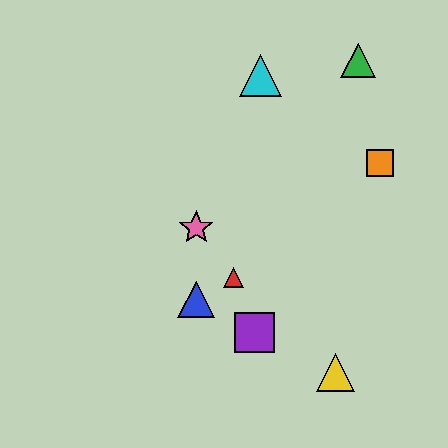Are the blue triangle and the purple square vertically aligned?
No, the blue triangle is at x≈196 and the purple square is at x≈255.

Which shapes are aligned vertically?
The blue triangle, the pink star are aligned vertically.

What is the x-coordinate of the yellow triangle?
The yellow triangle is at x≈335.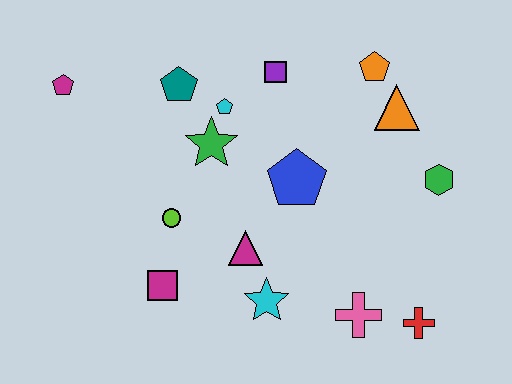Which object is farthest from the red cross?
The magenta pentagon is farthest from the red cross.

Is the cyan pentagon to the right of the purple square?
No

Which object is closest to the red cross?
The pink cross is closest to the red cross.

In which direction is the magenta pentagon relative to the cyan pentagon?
The magenta pentagon is to the left of the cyan pentagon.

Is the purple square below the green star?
No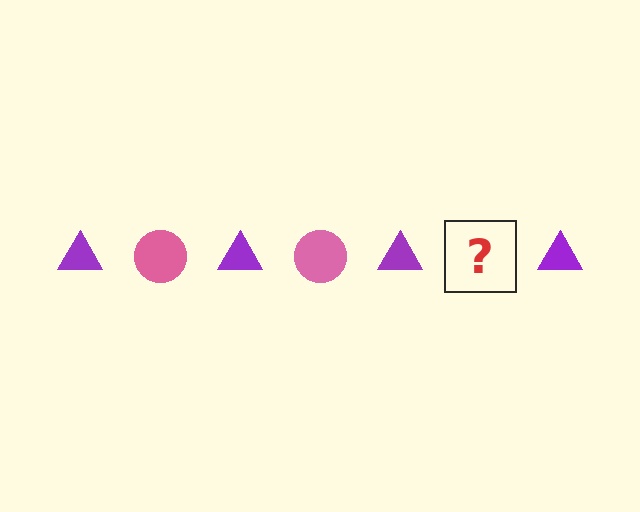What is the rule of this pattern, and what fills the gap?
The rule is that the pattern alternates between purple triangle and pink circle. The gap should be filled with a pink circle.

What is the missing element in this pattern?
The missing element is a pink circle.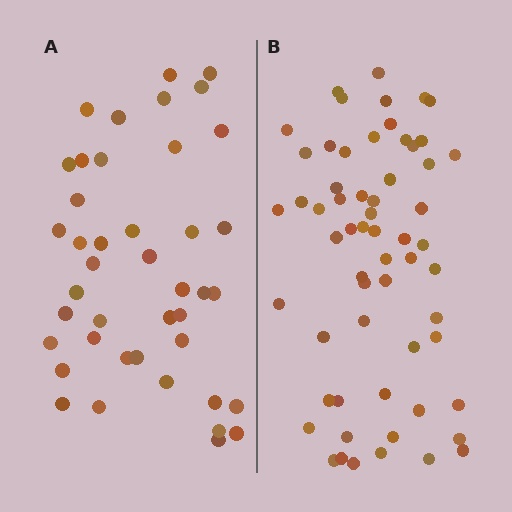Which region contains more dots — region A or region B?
Region B (the right region) has more dots.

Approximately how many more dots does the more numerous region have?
Region B has approximately 20 more dots than region A.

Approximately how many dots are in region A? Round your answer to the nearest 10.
About 40 dots. (The exact count is 42, which rounds to 40.)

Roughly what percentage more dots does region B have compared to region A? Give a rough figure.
About 45% more.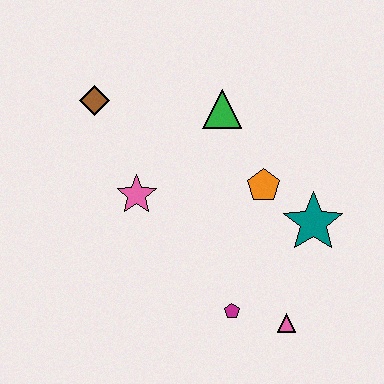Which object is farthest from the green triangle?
The pink triangle is farthest from the green triangle.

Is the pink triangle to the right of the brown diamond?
Yes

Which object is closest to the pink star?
The brown diamond is closest to the pink star.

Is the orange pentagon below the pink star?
No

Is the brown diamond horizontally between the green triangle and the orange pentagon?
No